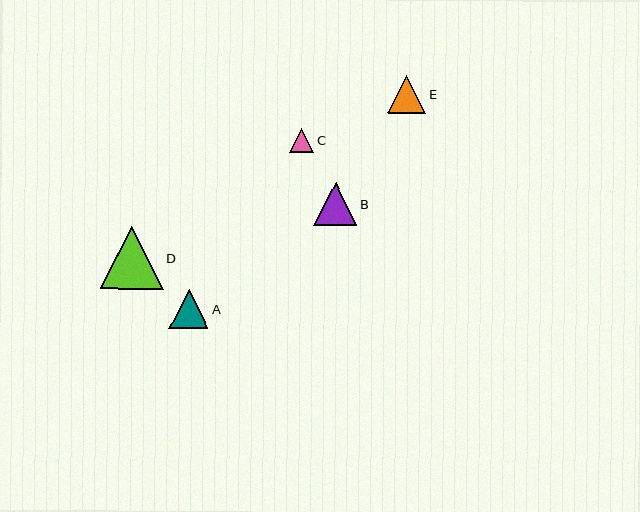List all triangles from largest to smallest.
From largest to smallest: D, B, A, E, C.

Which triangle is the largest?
Triangle D is the largest with a size of approximately 62 pixels.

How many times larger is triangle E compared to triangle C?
Triangle E is approximately 1.6 times the size of triangle C.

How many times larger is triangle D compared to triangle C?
Triangle D is approximately 2.6 times the size of triangle C.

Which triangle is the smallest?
Triangle C is the smallest with a size of approximately 24 pixels.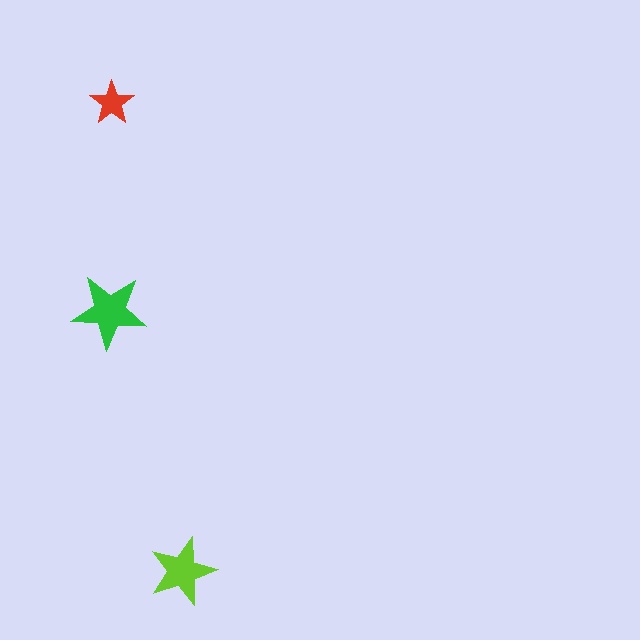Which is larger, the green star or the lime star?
The green one.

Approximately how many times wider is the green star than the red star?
About 1.5 times wider.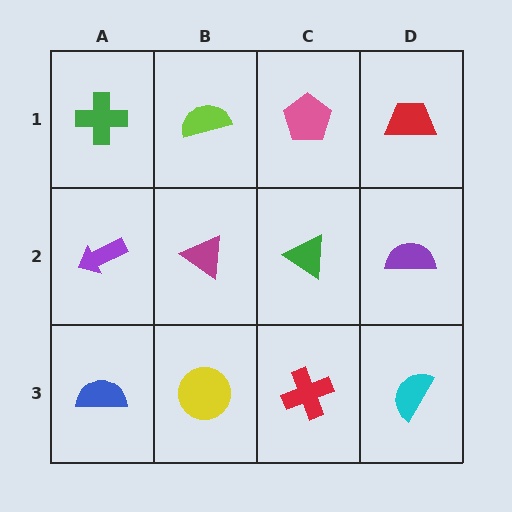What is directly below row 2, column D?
A cyan semicircle.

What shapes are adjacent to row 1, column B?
A magenta triangle (row 2, column B), a green cross (row 1, column A), a pink pentagon (row 1, column C).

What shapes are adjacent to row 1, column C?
A green triangle (row 2, column C), a lime semicircle (row 1, column B), a red trapezoid (row 1, column D).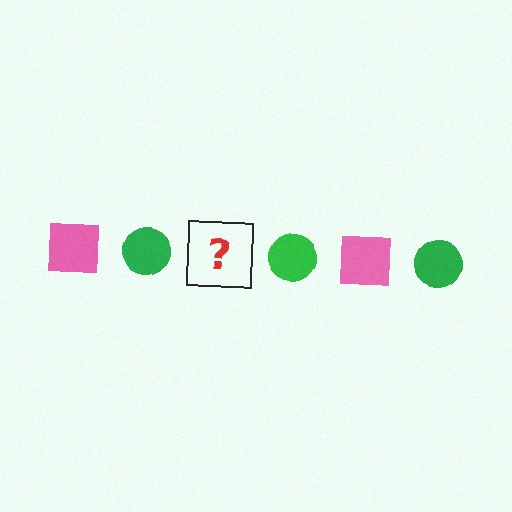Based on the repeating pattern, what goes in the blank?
The blank should be a pink square.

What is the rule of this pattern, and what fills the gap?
The rule is that the pattern alternates between pink square and green circle. The gap should be filled with a pink square.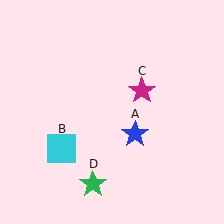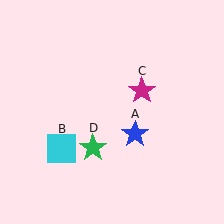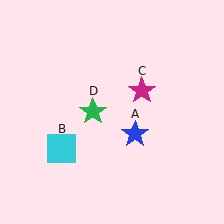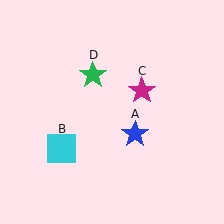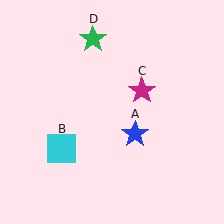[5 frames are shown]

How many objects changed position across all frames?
1 object changed position: green star (object D).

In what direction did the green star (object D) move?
The green star (object D) moved up.